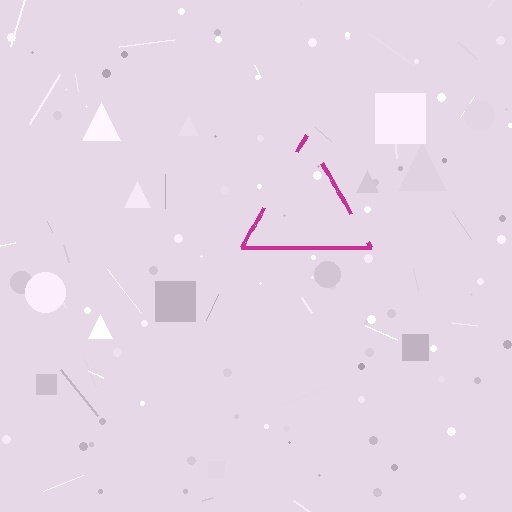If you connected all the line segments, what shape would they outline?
They would outline a triangle.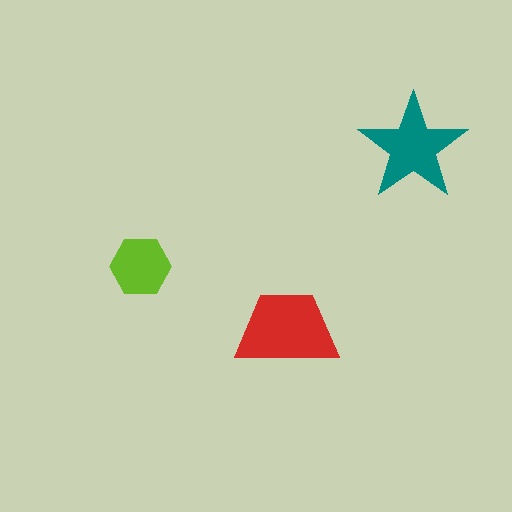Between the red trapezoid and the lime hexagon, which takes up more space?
The red trapezoid.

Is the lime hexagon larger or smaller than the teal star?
Smaller.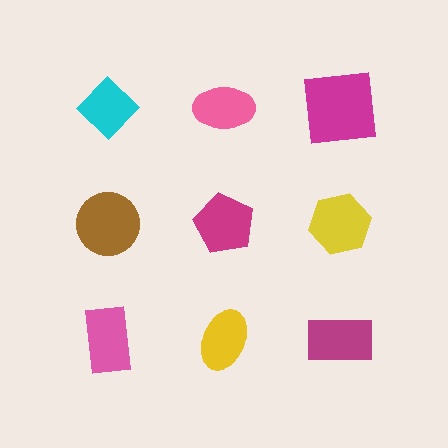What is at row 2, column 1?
A brown circle.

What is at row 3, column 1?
A pink rectangle.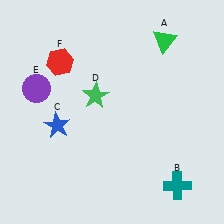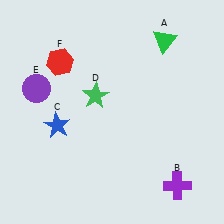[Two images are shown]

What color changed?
The cross (B) changed from teal in Image 1 to purple in Image 2.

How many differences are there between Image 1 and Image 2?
There is 1 difference between the two images.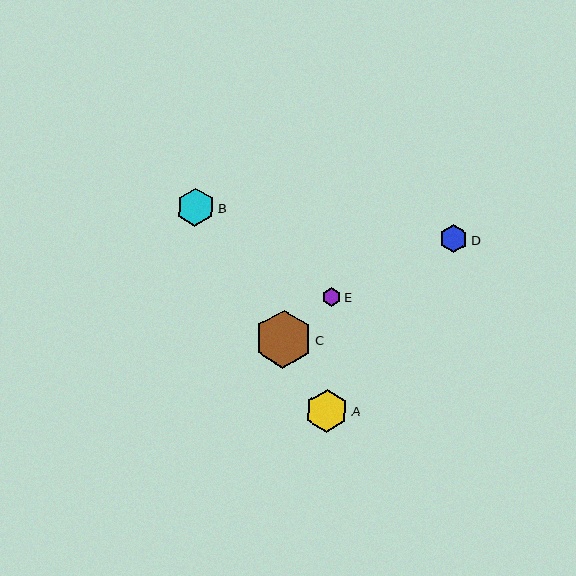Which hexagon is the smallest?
Hexagon E is the smallest with a size of approximately 19 pixels.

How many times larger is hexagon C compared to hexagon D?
Hexagon C is approximately 2.1 times the size of hexagon D.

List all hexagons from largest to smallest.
From largest to smallest: C, A, B, D, E.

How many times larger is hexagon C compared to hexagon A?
Hexagon C is approximately 1.3 times the size of hexagon A.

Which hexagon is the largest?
Hexagon C is the largest with a size of approximately 58 pixels.